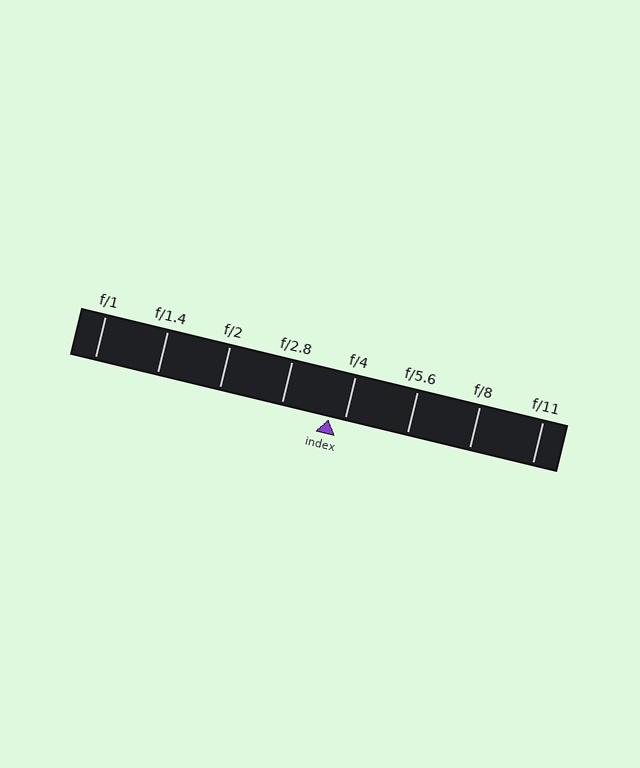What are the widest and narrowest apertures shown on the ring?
The widest aperture shown is f/1 and the narrowest is f/11.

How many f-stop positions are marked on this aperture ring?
There are 8 f-stop positions marked.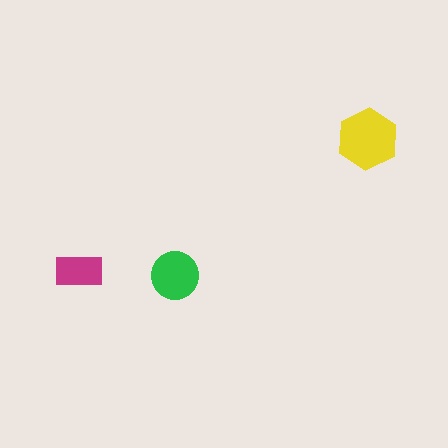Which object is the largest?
The yellow hexagon.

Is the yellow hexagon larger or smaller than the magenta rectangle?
Larger.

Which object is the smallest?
The magenta rectangle.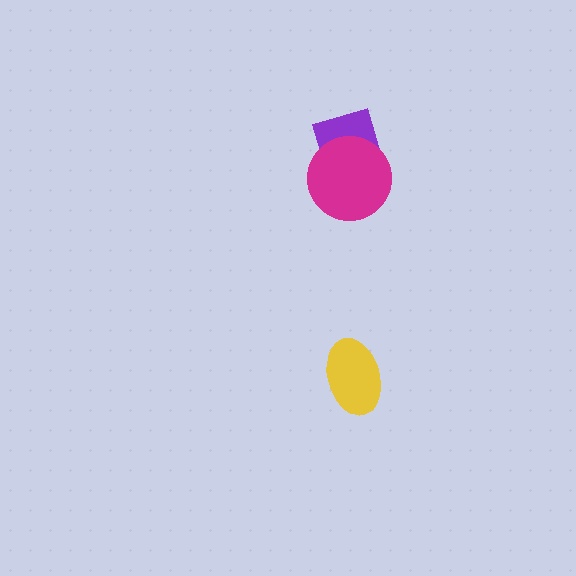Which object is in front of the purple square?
The magenta circle is in front of the purple square.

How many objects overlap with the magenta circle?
1 object overlaps with the magenta circle.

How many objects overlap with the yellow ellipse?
0 objects overlap with the yellow ellipse.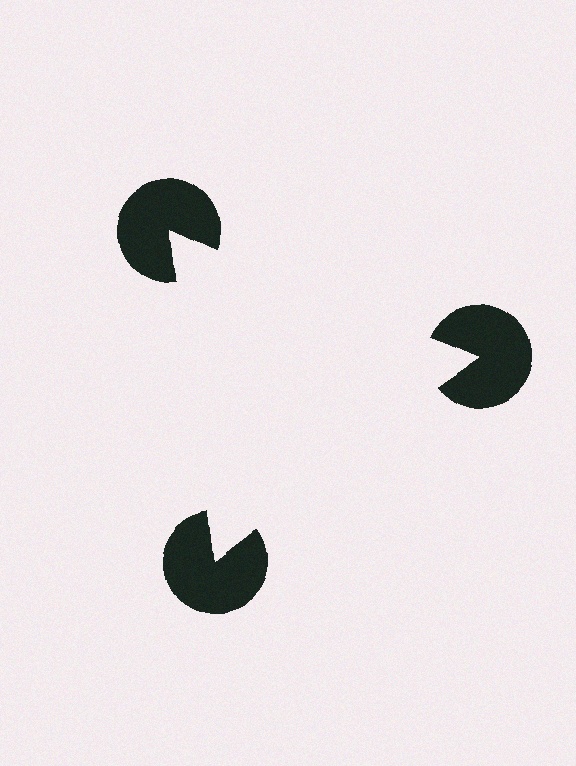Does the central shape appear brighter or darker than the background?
It typically appears slightly brighter than the background, even though no actual brightness change is drawn.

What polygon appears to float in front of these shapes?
An illusory triangle — its edges are inferred from the aligned wedge cuts in the pac-man discs, not physically drawn.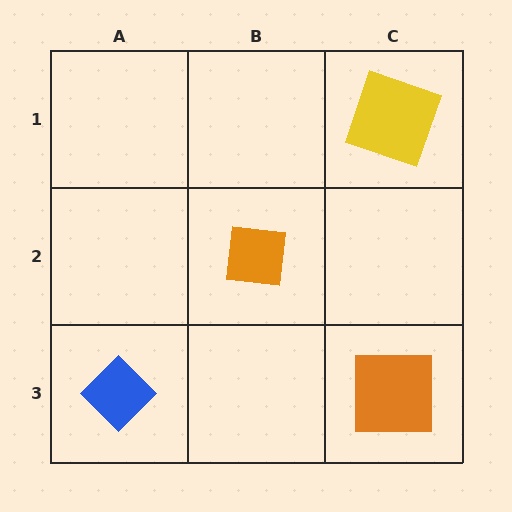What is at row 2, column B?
An orange square.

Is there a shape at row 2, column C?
No, that cell is empty.